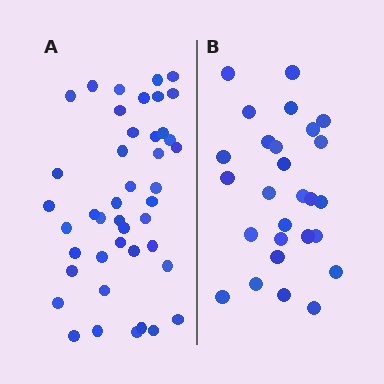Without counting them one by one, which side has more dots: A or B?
Region A (the left region) has more dots.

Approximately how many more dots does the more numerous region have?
Region A has approximately 15 more dots than region B.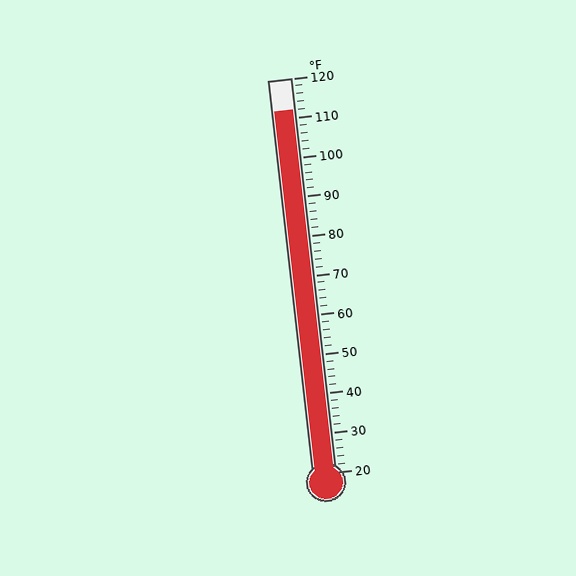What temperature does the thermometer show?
The thermometer shows approximately 112°F.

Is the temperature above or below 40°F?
The temperature is above 40°F.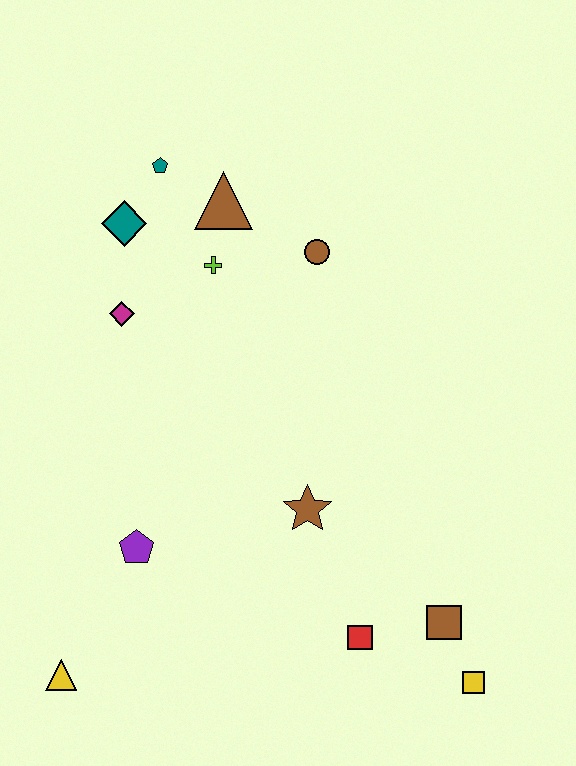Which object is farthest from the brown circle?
The yellow triangle is farthest from the brown circle.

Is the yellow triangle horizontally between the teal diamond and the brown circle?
No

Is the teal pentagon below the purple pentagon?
No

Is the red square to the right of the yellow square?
No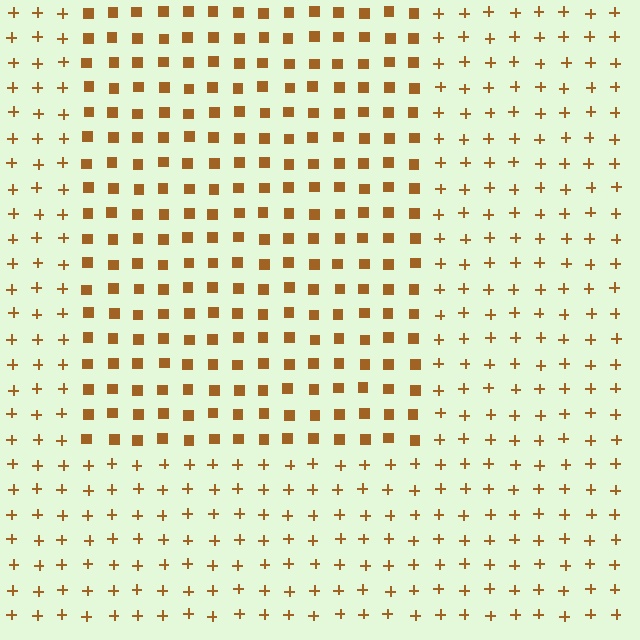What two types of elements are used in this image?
The image uses squares inside the rectangle region and plus signs outside it.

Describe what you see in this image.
The image is filled with small brown elements arranged in a uniform grid. A rectangle-shaped region contains squares, while the surrounding area contains plus signs. The boundary is defined purely by the change in element shape.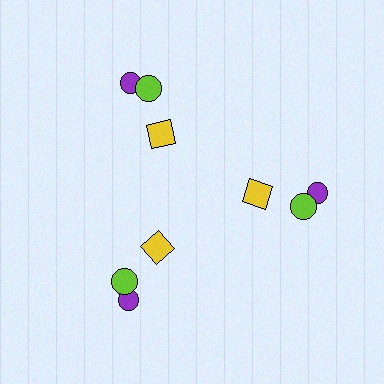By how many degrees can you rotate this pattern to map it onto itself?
The pattern maps onto itself every 120 degrees of rotation.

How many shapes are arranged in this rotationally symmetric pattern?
There are 9 shapes, arranged in 3 groups of 3.